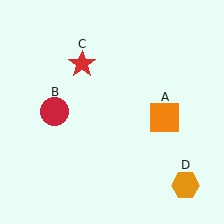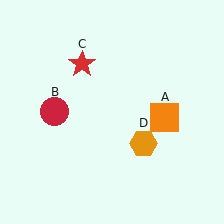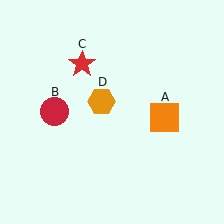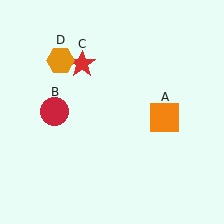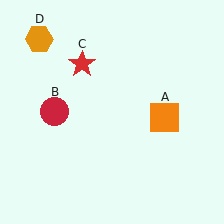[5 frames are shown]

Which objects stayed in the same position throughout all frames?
Orange square (object A) and red circle (object B) and red star (object C) remained stationary.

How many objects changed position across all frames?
1 object changed position: orange hexagon (object D).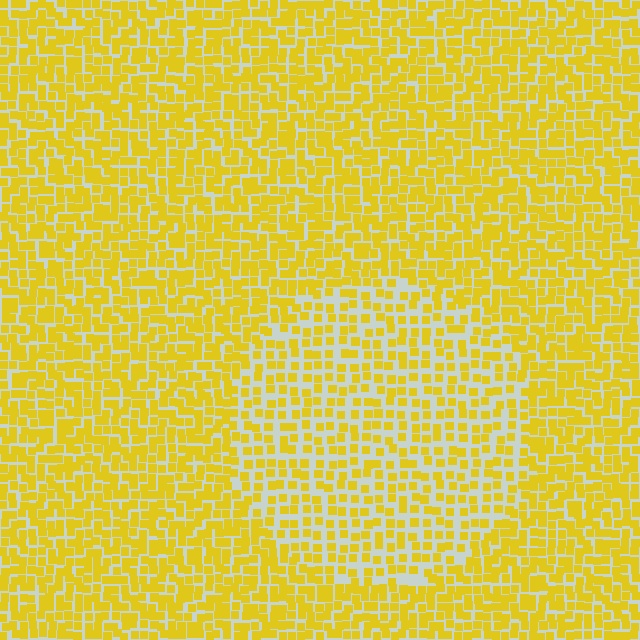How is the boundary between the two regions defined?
The boundary is defined by a change in element density (approximately 1.7x ratio). All elements are the same color, size, and shape.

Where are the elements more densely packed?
The elements are more densely packed outside the circle boundary.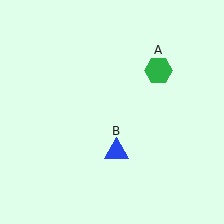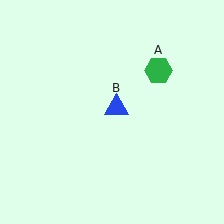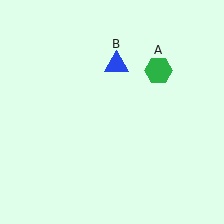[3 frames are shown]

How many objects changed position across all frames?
1 object changed position: blue triangle (object B).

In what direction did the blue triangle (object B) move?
The blue triangle (object B) moved up.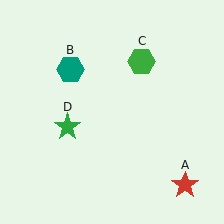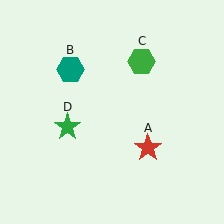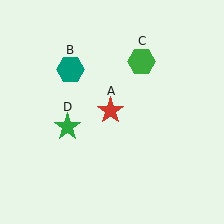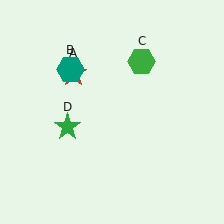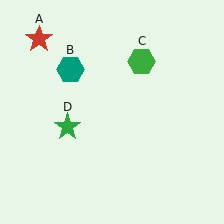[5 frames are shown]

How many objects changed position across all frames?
1 object changed position: red star (object A).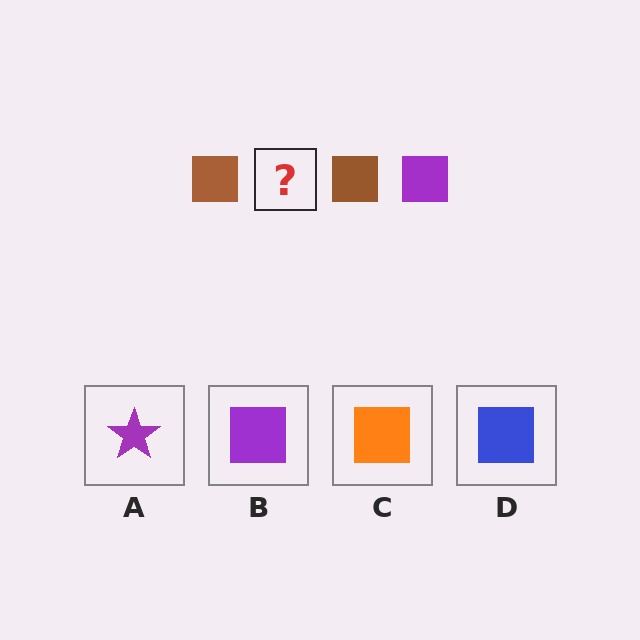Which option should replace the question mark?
Option B.